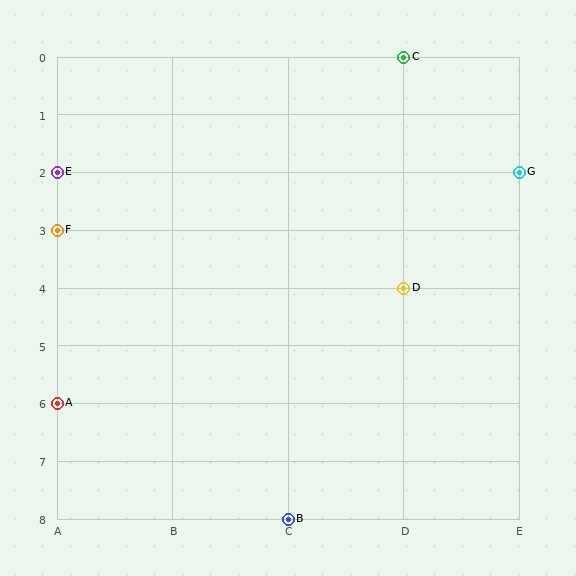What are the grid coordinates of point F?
Point F is at grid coordinates (A, 3).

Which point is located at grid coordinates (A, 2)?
Point E is at (A, 2).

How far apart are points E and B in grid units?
Points E and B are 2 columns and 6 rows apart (about 6.3 grid units diagonally).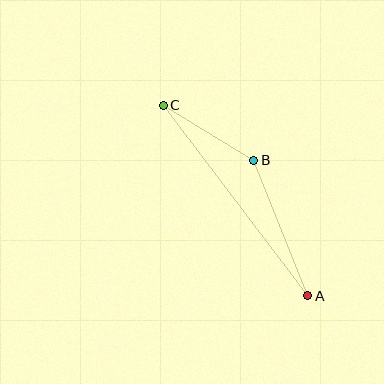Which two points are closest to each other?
Points B and C are closest to each other.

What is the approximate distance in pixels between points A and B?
The distance between A and B is approximately 146 pixels.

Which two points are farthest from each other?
Points A and C are farthest from each other.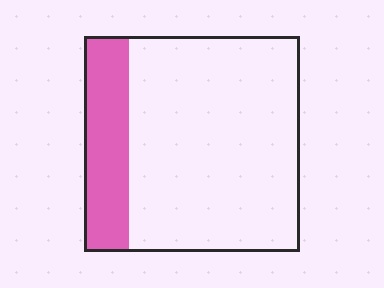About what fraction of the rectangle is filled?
About one fifth (1/5).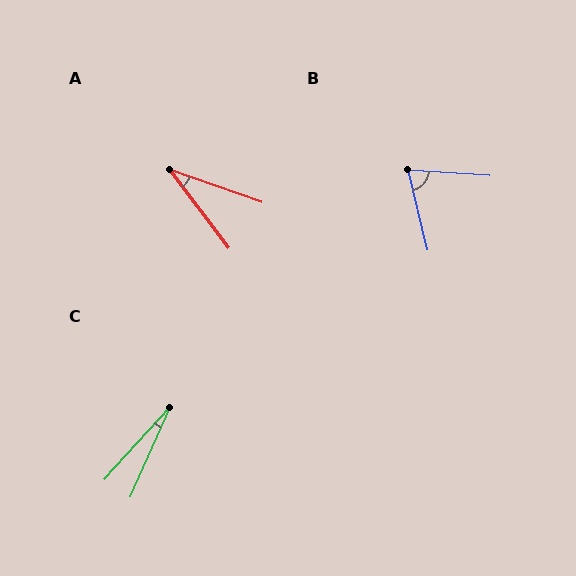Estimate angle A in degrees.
Approximately 33 degrees.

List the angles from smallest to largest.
C (18°), A (33°), B (73°).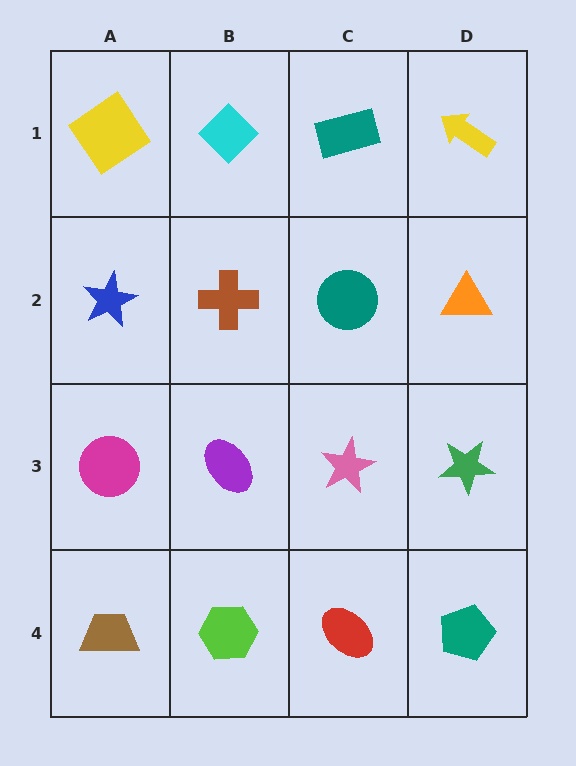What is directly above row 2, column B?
A cyan diamond.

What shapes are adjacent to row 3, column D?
An orange triangle (row 2, column D), a teal pentagon (row 4, column D), a pink star (row 3, column C).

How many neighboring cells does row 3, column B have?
4.